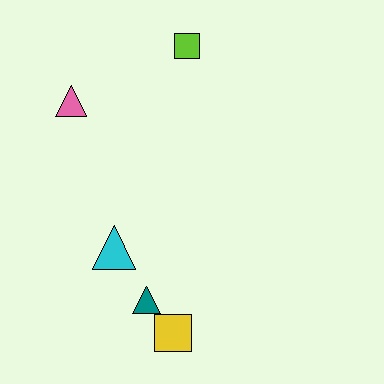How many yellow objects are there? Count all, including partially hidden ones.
There is 1 yellow object.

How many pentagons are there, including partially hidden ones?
There are no pentagons.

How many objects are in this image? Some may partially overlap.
There are 5 objects.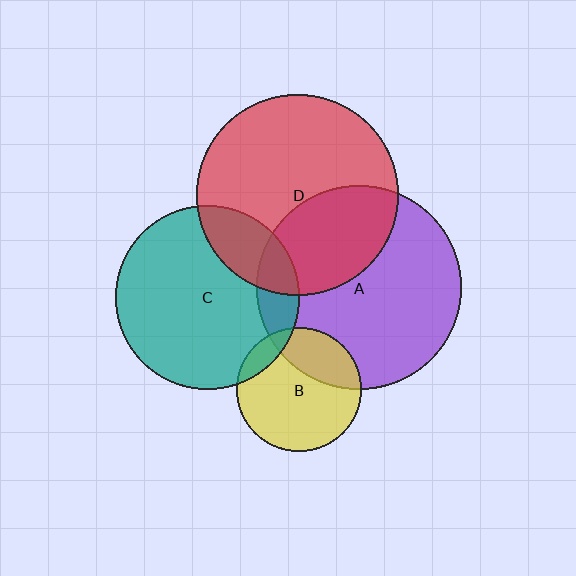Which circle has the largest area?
Circle A (purple).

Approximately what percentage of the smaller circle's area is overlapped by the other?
Approximately 30%.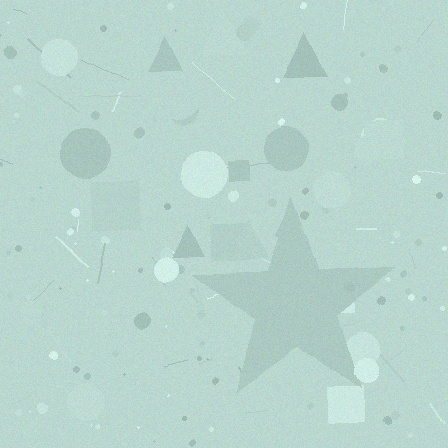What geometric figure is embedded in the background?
A star is embedded in the background.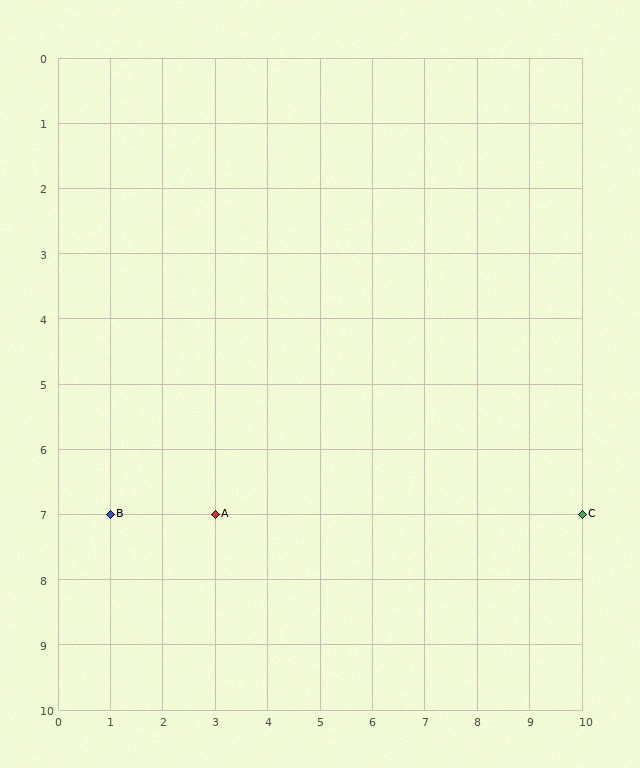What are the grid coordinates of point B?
Point B is at grid coordinates (1, 7).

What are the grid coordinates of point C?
Point C is at grid coordinates (10, 7).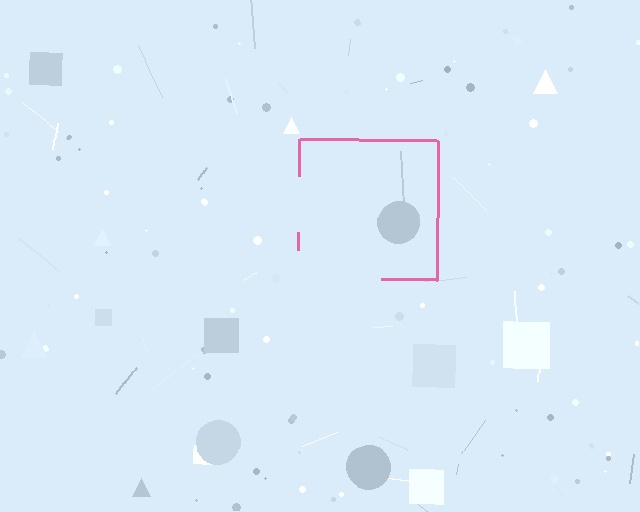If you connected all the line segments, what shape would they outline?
They would outline a square.